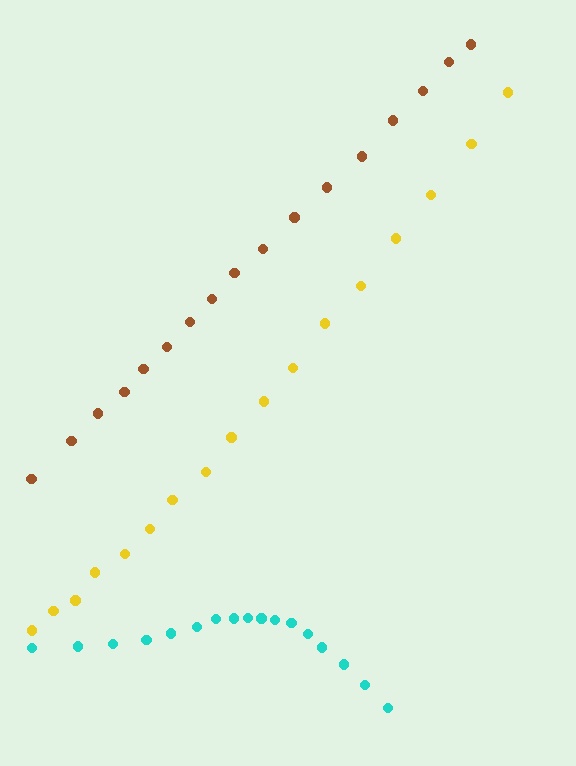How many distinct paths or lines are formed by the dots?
There are 3 distinct paths.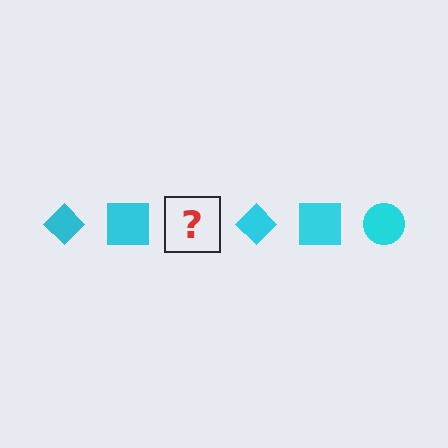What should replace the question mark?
The question mark should be replaced with a cyan circle.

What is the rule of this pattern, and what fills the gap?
The rule is that the pattern cycles through diamond, square, circle shapes in cyan. The gap should be filled with a cyan circle.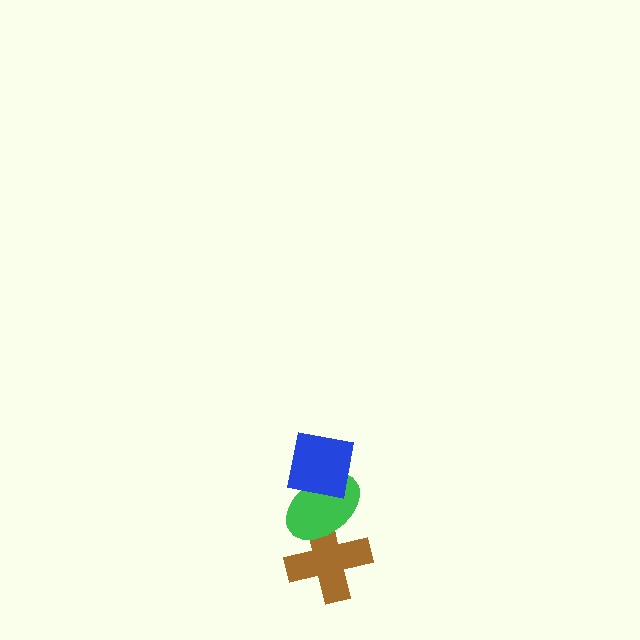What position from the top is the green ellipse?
The green ellipse is 2nd from the top.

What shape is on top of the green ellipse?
The blue square is on top of the green ellipse.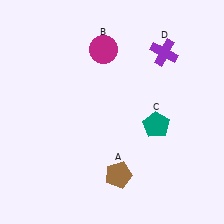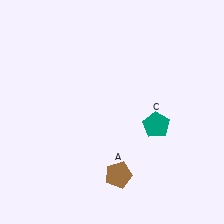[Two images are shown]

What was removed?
The magenta circle (B), the purple cross (D) were removed in Image 2.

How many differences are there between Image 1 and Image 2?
There are 2 differences between the two images.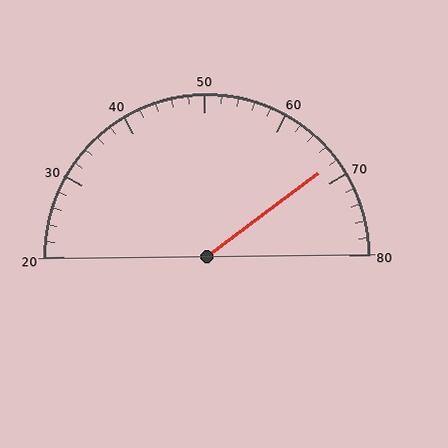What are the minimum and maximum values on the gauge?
The gauge ranges from 20 to 80.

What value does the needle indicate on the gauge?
The needle indicates approximately 68.